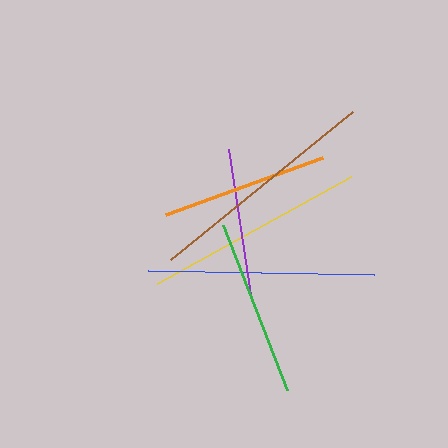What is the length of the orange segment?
The orange segment is approximately 167 pixels long.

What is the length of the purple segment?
The purple segment is approximately 153 pixels long.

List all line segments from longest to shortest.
From longest to shortest: brown, blue, yellow, green, orange, purple.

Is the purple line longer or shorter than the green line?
The green line is longer than the purple line.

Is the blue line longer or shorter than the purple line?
The blue line is longer than the purple line.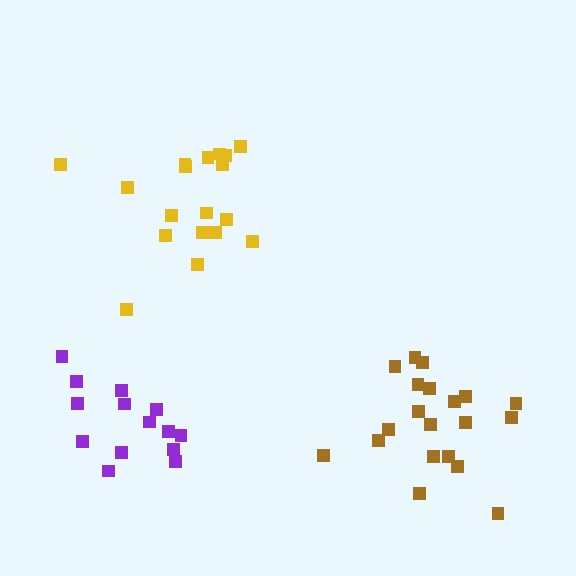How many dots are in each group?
Group 1: 20 dots, Group 2: 18 dots, Group 3: 14 dots (52 total).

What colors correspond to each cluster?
The clusters are colored: brown, yellow, purple.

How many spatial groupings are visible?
There are 3 spatial groupings.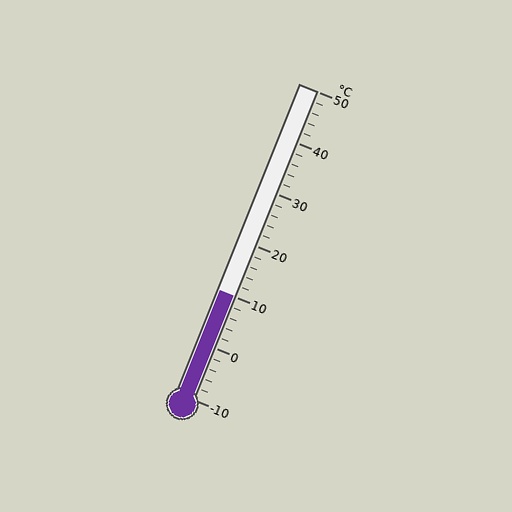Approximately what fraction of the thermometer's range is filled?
The thermometer is filled to approximately 35% of its range.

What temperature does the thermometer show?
The thermometer shows approximately 10°C.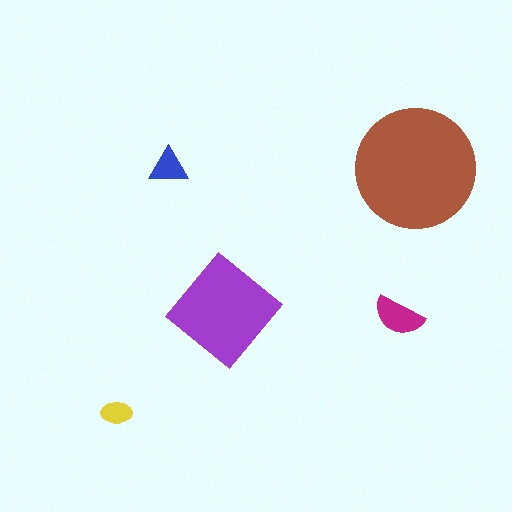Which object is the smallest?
The yellow ellipse.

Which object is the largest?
The brown circle.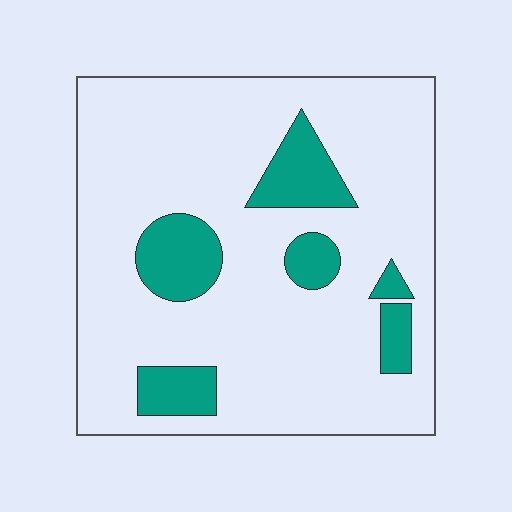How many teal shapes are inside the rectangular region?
6.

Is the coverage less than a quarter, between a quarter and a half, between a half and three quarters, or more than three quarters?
Less than a quarter.